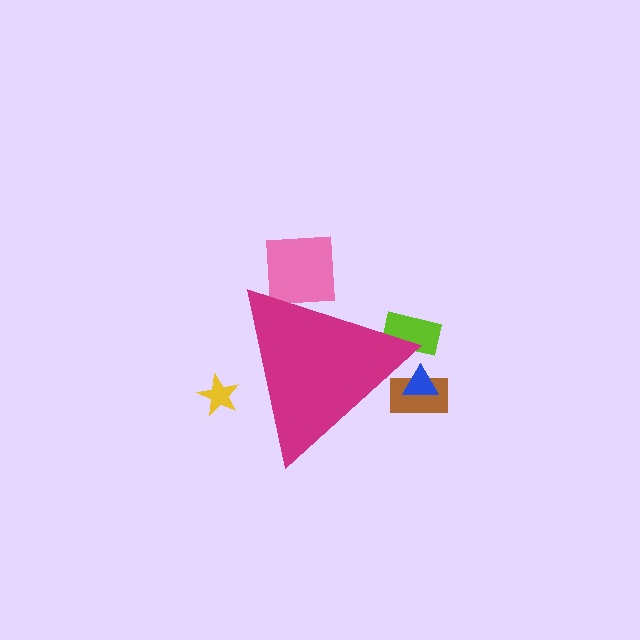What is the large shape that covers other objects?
A magenta triangle.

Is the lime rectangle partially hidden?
Yes, the lime rectangle is partially hidden behind the magenta triangle.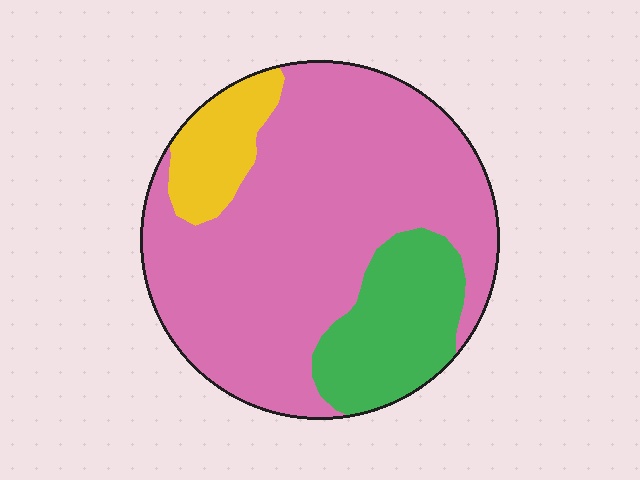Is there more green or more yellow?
Green.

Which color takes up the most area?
Pink, at roughly 70%.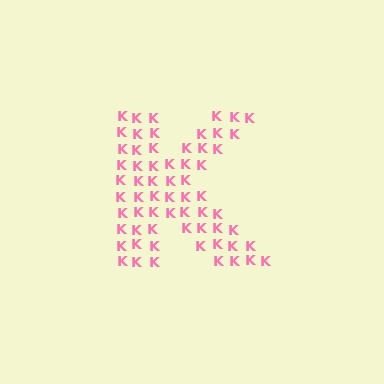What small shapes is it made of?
It is made of small letter K's.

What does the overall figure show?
The overall figure shows the letter K.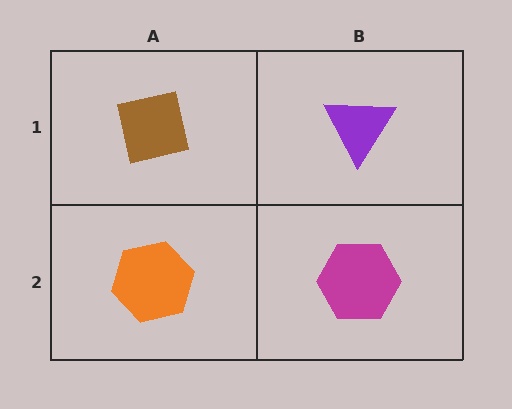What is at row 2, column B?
A magenta hexagon.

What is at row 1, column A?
A brown square.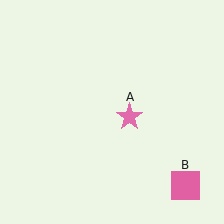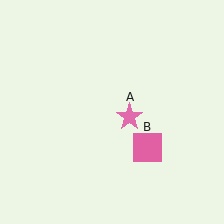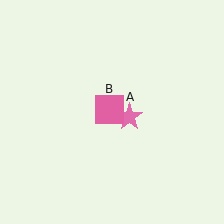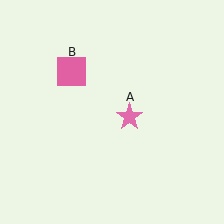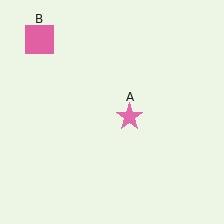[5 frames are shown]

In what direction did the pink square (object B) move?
The pink square (object B) moved up and to the left.